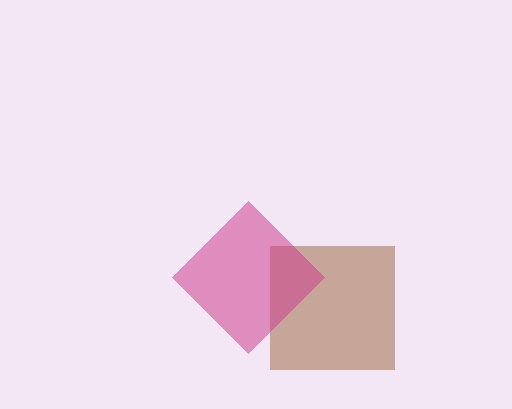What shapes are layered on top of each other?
The layered shapes are: a brown square, a magenta diamond.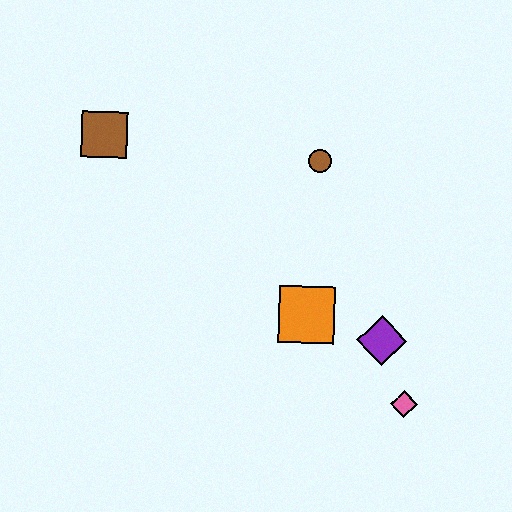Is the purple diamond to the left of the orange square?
No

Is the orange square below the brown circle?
Yes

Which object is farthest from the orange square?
The brown square is farthest from the orange square.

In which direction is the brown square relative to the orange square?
The brown square is to the left of the orange square.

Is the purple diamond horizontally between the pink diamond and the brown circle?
Yes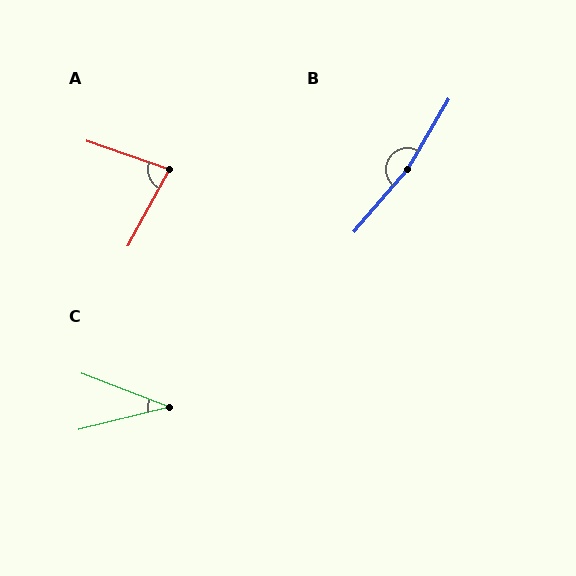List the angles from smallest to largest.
C (35°), A (81°), B (170°).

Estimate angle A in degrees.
Approximately 81 degrees.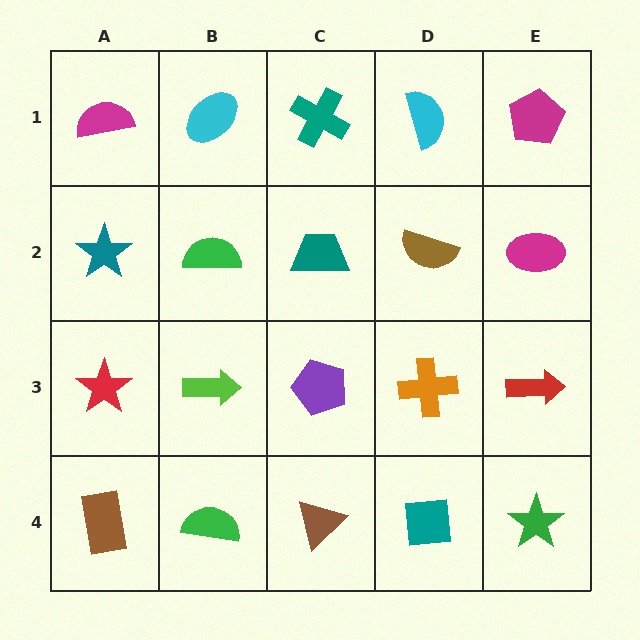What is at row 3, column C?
A purple pentagon.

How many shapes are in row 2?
5 shapes.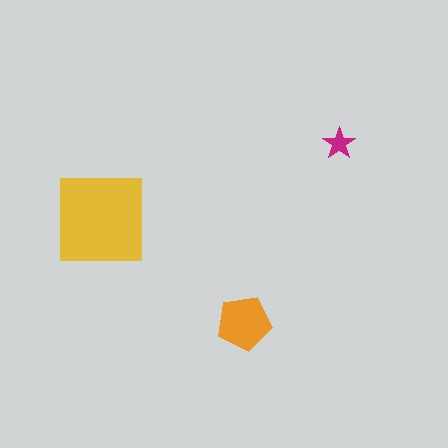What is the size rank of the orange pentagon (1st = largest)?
2nd.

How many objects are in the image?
There are 3 objects in the image.